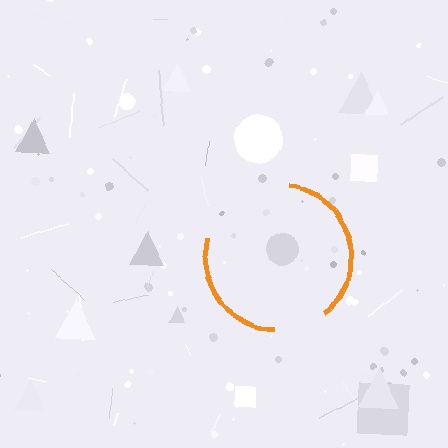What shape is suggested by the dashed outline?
The dashed outline suggests a circle.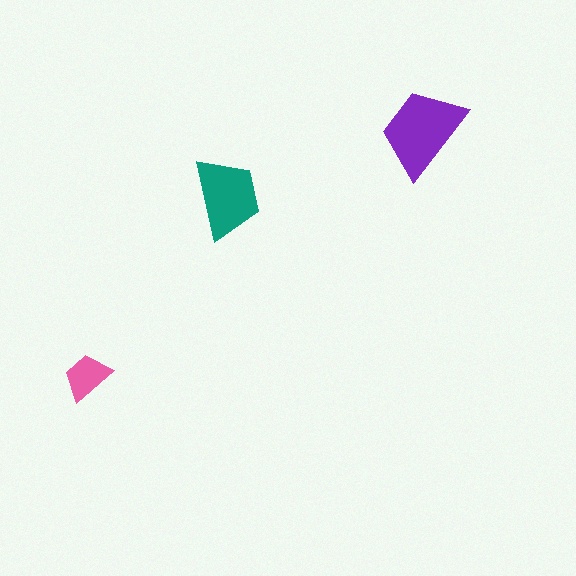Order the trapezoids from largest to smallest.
the purple one, the teal one, the pink one.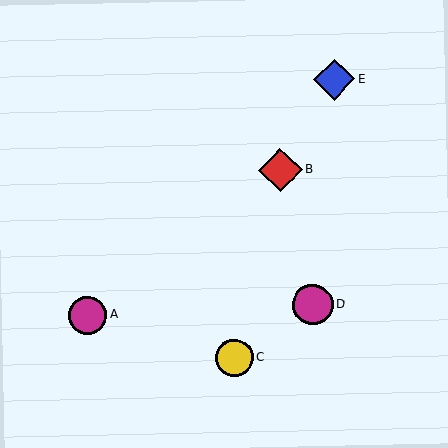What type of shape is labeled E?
Shape E is a blue diamond.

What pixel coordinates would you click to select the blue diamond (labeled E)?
Click at (334, 79) to select the blue diamond E.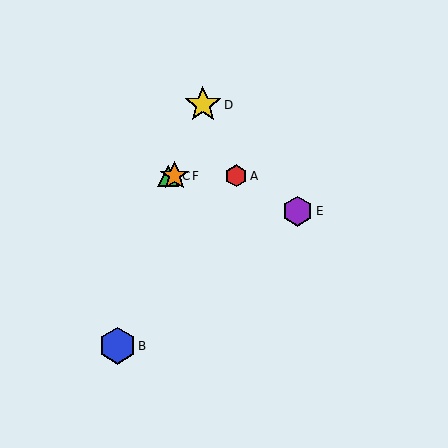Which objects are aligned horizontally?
Objects A, C, F are aligned horizontally.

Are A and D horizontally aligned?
No, A is at y≈176 and D is at y≈105.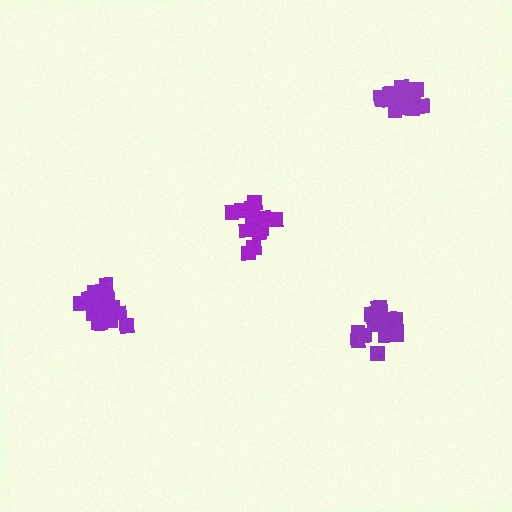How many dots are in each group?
Group 1: 17 dots, Group 2: 14 dots, Group 3: 18 dots, Group 4: 17 dots (66 total).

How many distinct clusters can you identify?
There are 4 distinct clusters.